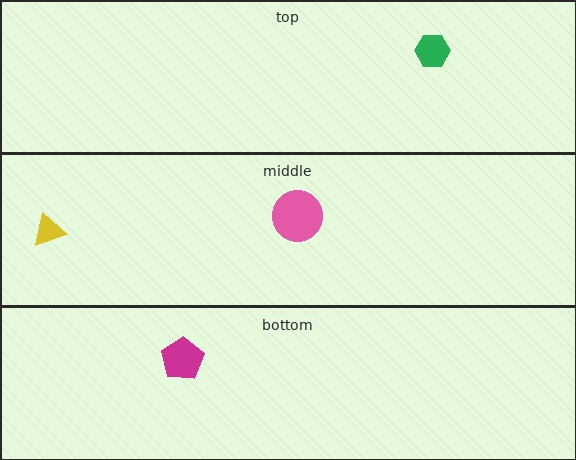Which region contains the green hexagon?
The top region.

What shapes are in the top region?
The green hexagon.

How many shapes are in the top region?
1.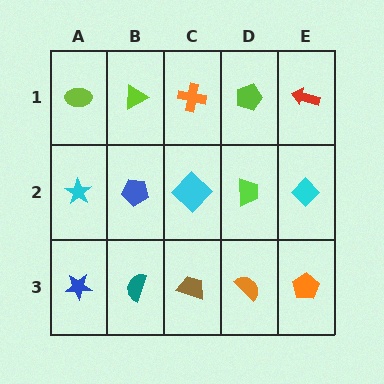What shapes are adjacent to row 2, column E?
A red arrow (row 1, column E), an orange pentagon (row 3, column E), a lime trapezoid (row 2, column D).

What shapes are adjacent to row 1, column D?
A lime trapezoid (row 2, column D), an orange cross (row 1, column C), a red arrow (row 1, column E).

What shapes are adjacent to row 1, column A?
A cyan star (row 2, column A), a lime triangle (row 1, column B).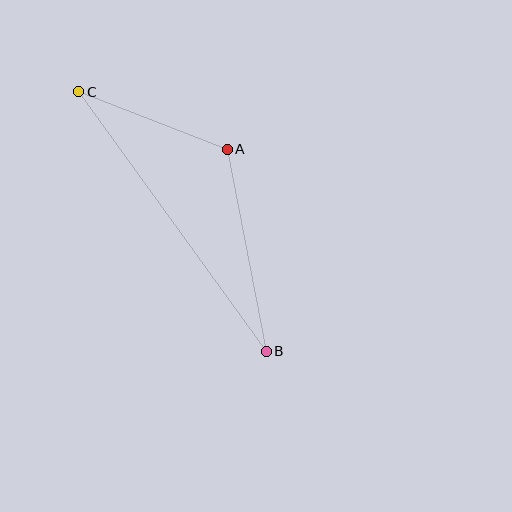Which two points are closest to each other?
Points A and C are closest to each other.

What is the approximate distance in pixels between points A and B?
The distance between A and B is approximately 206 pixels.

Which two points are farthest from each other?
Points B and C are farthest from each other.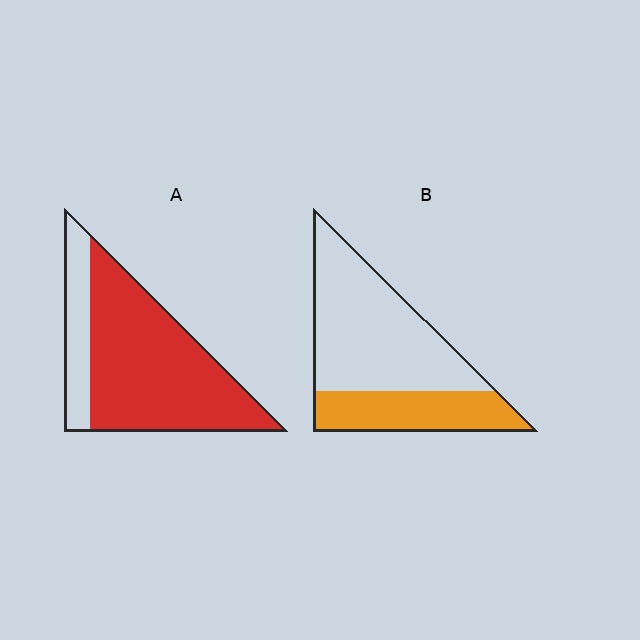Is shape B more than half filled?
No.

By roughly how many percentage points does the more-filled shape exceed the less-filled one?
By roughly 45 percentage points (A over B).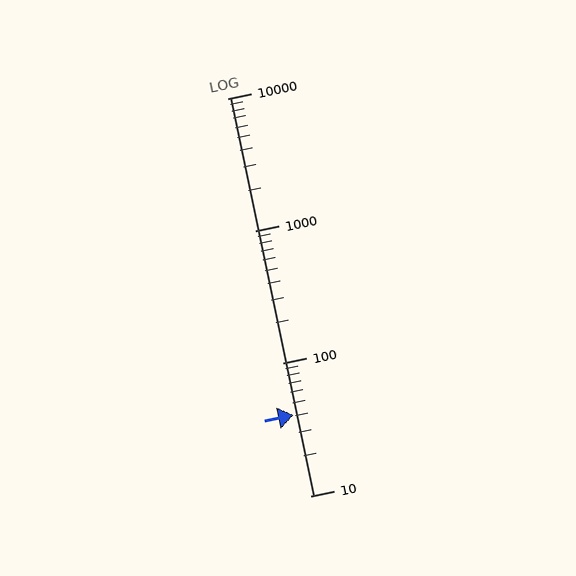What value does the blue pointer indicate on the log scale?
The pointer indicates approximately 41.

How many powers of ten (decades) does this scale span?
The scale spans 3 decades, from 10 to 10000.